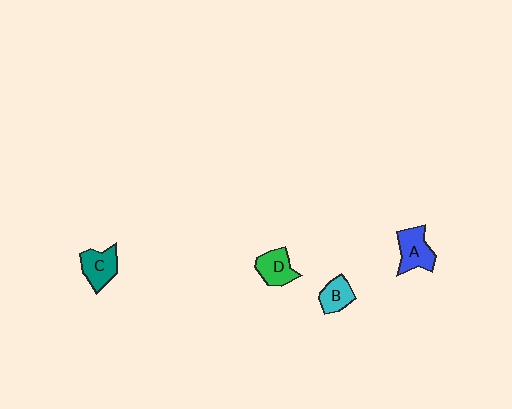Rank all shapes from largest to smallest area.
From largest to smallest: A (blue), C (teal), D (green), B (cyan).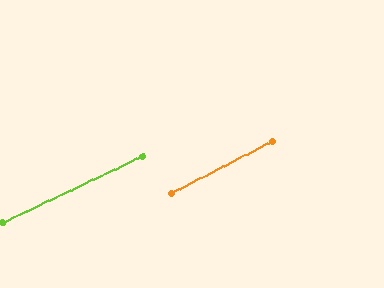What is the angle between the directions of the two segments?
Approximately 2 degrees.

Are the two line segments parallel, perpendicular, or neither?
Parallel — their directions differ by only 1.9°.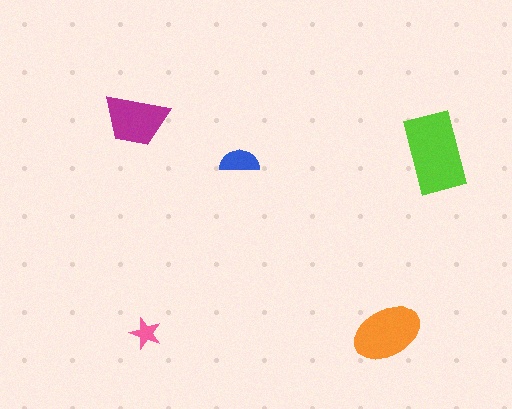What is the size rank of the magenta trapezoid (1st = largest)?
3rd.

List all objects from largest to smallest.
The lime rectangle, the orange ellipse, the magenta trapezoid, the blue semicircle, the pink star.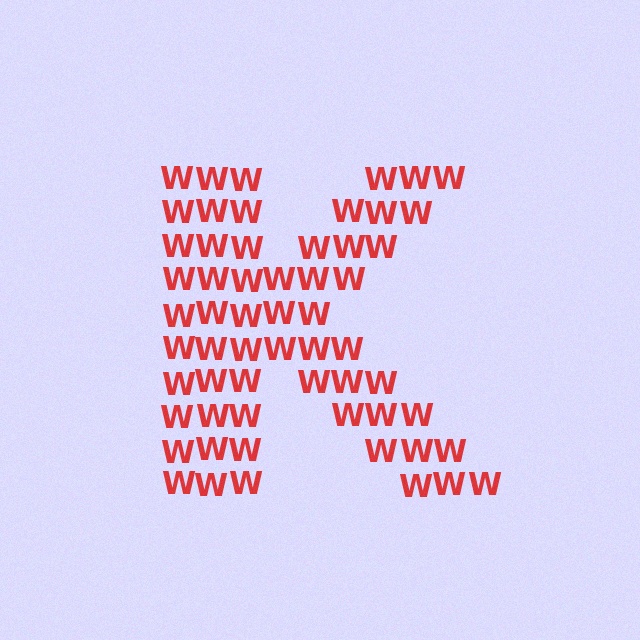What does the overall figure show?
The overall figure shows the letter K.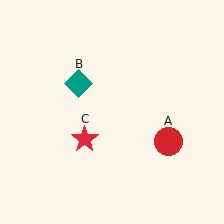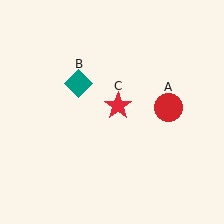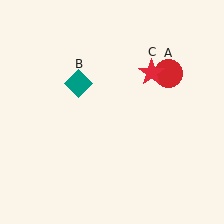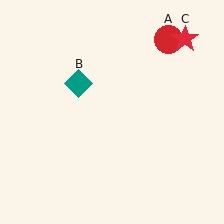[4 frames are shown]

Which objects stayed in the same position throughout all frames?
Teal diamond (object B) remained stationary.